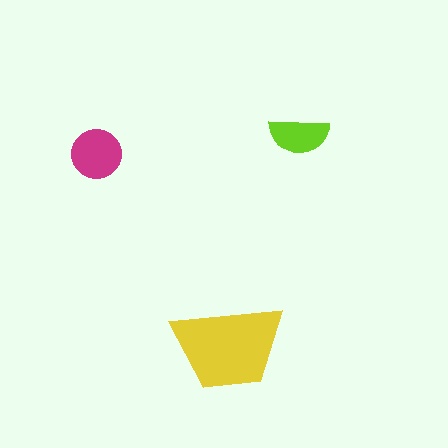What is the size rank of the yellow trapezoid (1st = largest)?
1st.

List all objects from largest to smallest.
The yellow trapezoid, the magenta circle, the lime semicircle.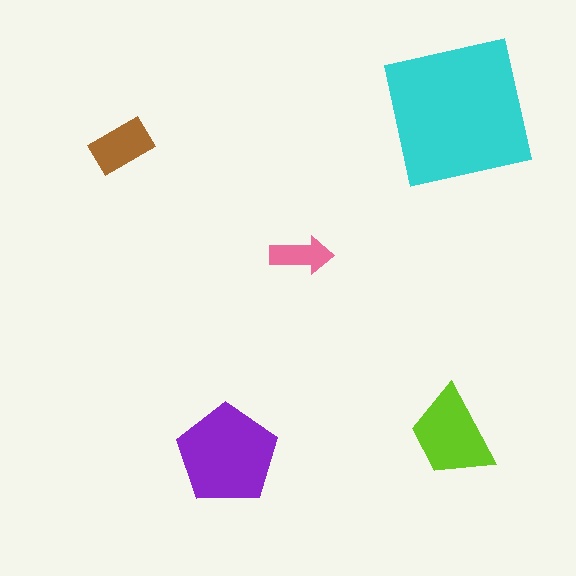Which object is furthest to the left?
The brown rectangle is leftmost.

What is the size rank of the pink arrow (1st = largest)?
5th.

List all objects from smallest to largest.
The pink arrow, the brown rectangle, the lime trapezoid, the purple pentagon, the cyan square.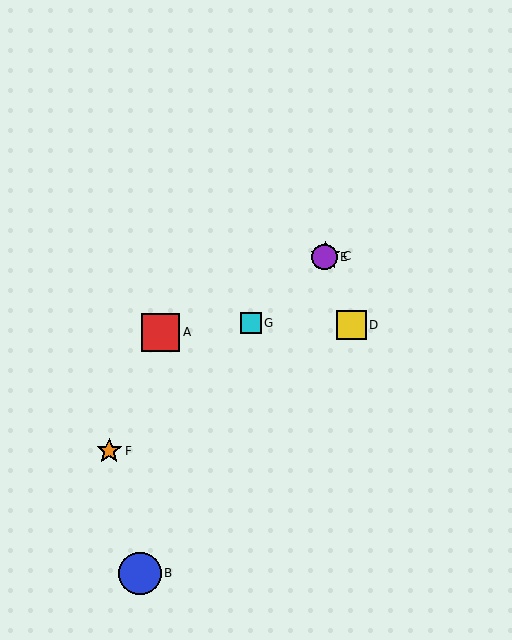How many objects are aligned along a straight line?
4 objects (C, E, F, G) are aligned along a straight line.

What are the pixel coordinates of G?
Object G is at (251, 323).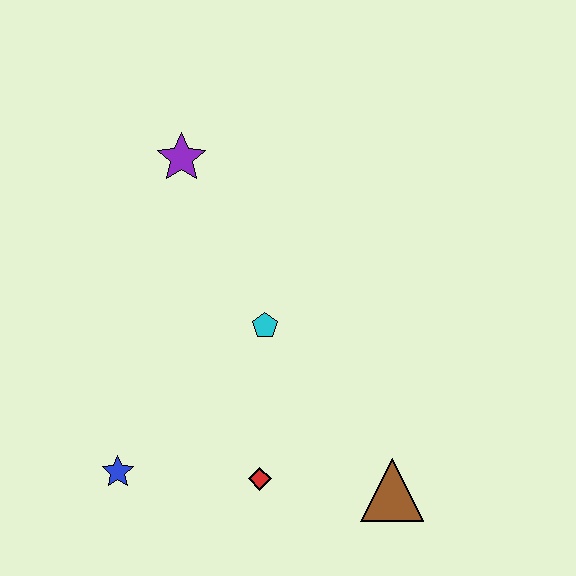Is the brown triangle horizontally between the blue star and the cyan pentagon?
No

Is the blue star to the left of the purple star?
Yes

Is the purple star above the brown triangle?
Yes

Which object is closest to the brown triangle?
The red diamond is closest to the brown triangle.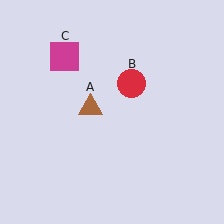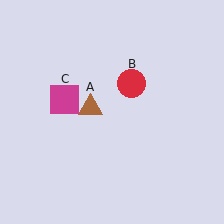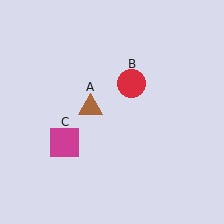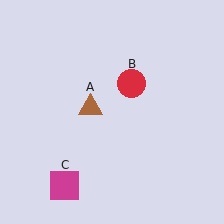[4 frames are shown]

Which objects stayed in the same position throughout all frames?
Brown triangle (object A) and red circle (object B) remained stationary.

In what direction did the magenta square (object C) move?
The magenta square (object C) moved down.